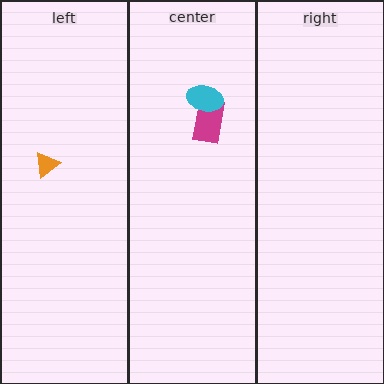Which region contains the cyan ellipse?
The center region.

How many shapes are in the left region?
1.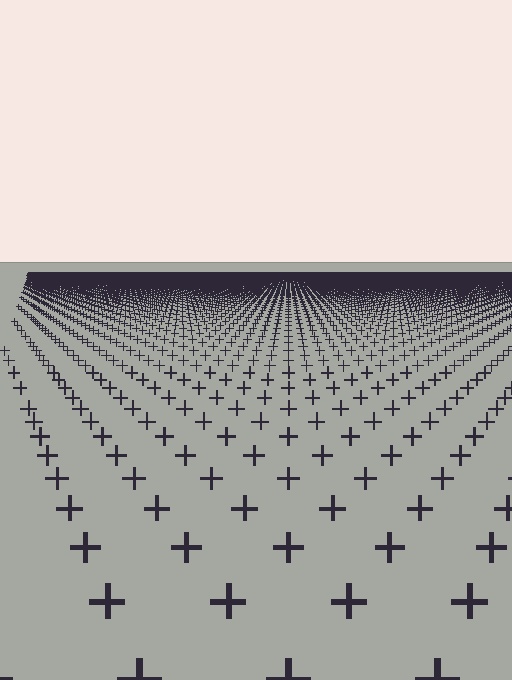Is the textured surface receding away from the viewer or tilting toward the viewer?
The surface is receding away from the viewer. Texture elements get smaller and denser toward the top.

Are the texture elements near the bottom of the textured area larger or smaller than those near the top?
Larger. Near the bottom, elements are closer to the viewer and appear at a bigger on-screen size.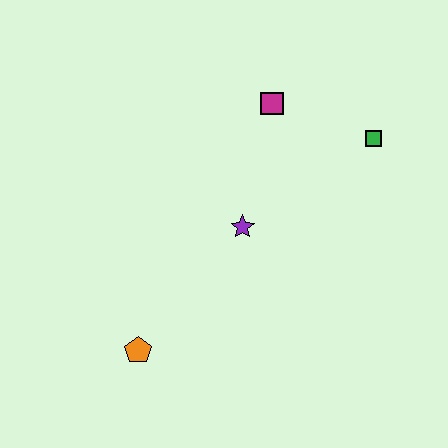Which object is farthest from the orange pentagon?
The green square is farthest from the orange pentagon.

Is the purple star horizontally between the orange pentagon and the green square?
Yes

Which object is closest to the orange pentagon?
The purple star is closest to the orange pentagon.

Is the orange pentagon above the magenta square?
No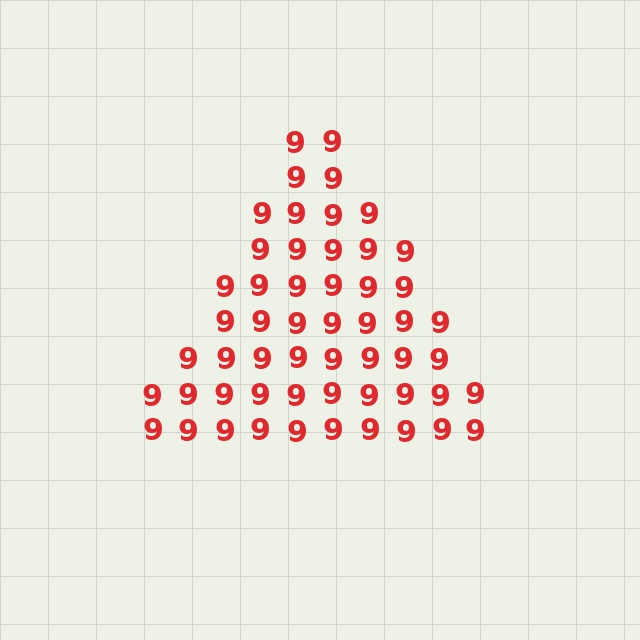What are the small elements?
The small elements are digit 9's.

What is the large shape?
The large shape is a triangle.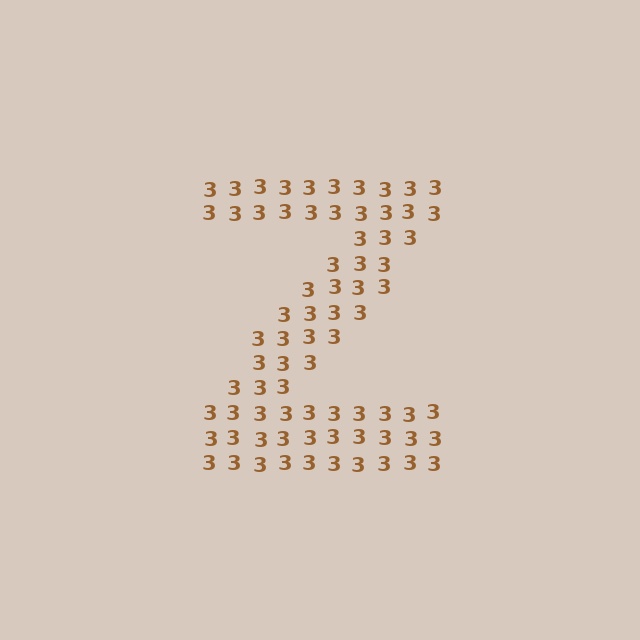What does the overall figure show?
The overall figure shows the letter Z.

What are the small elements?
The small elements are digit 3's.